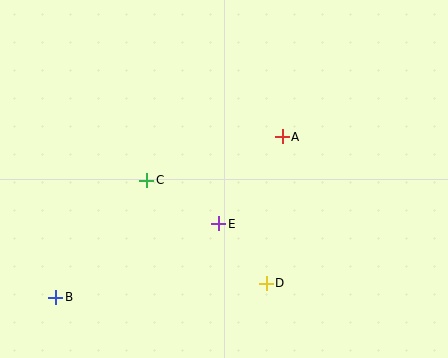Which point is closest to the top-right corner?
Point A is closest to the top-right corner.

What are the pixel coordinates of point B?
Point B is at (56, 297).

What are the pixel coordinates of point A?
Point A is at (282, 137).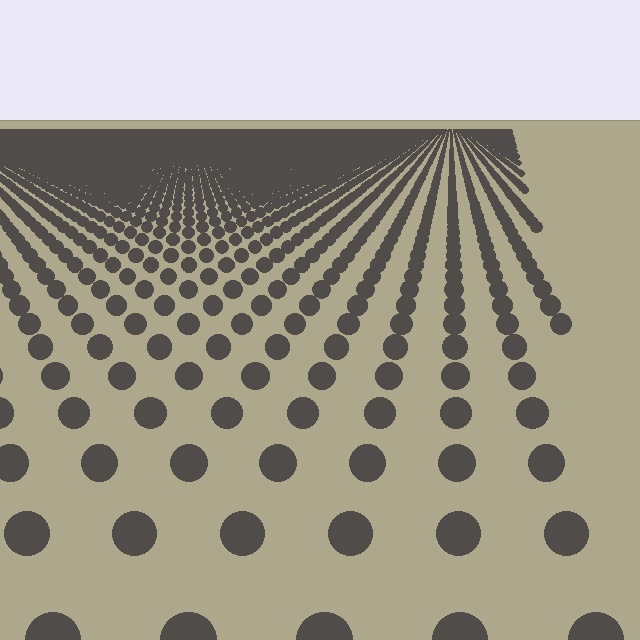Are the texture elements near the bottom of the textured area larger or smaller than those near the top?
Larger. Near the bottom, elements are closer to the viewer and appear at a bigger on-screen size.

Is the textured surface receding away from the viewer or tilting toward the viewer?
The surface is receding away from the viewer. Texture elements get smaller and denser toward the top.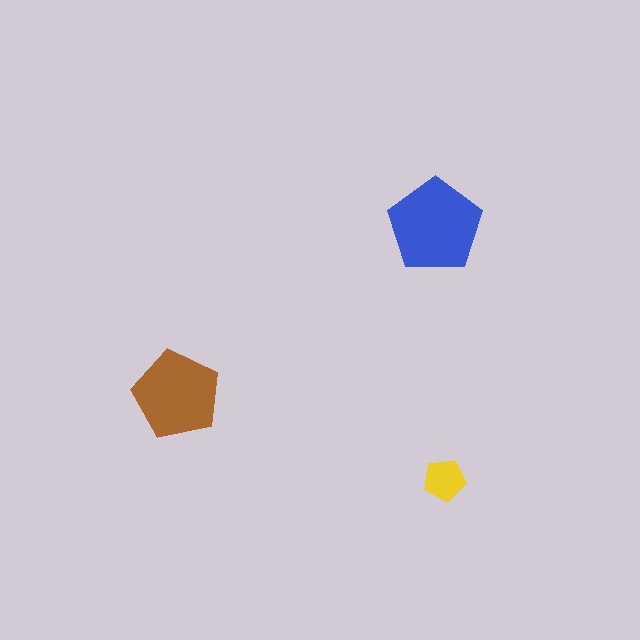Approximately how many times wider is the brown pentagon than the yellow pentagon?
About 2 times wider.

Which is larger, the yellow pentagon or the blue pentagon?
The blue one.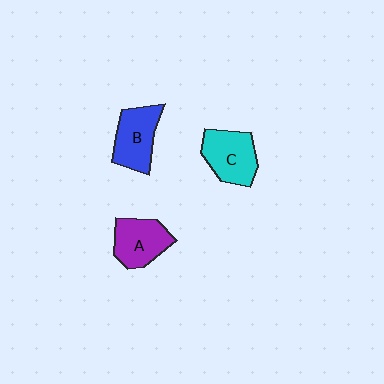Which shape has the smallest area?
Shape A (purple).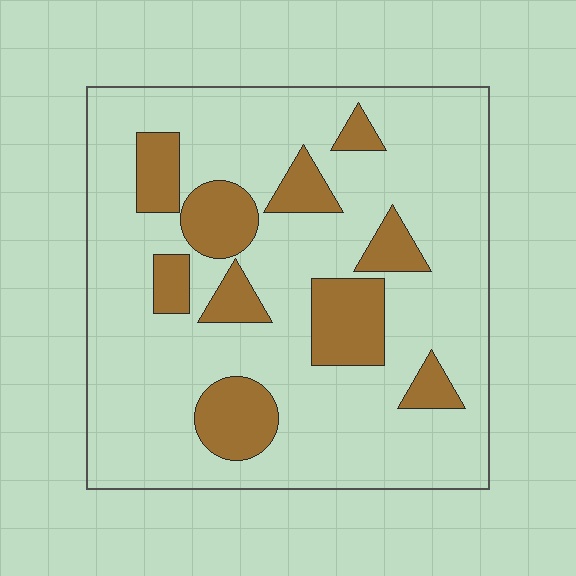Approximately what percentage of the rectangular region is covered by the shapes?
Approximately 20%.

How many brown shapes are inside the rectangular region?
10.